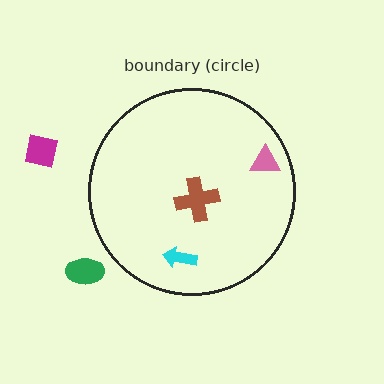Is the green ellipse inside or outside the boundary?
Outside.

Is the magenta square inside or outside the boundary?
Outside.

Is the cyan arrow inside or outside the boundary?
Inside.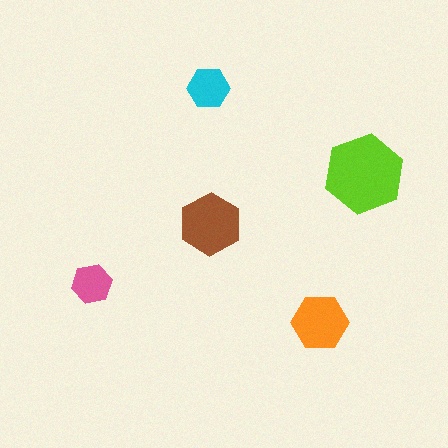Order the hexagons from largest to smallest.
the lime one, the brown one, the orange one, the cyan one, the pink one.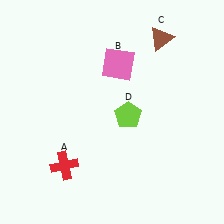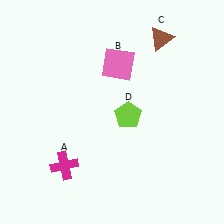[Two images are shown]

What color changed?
The cross (A) changed from red in Image 1 to magenta in Image 2.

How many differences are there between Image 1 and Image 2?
There is 1 difference between the two images.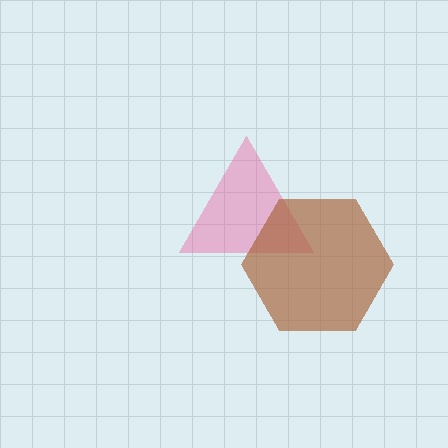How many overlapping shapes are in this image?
There are 2 overlapping shapes in the image.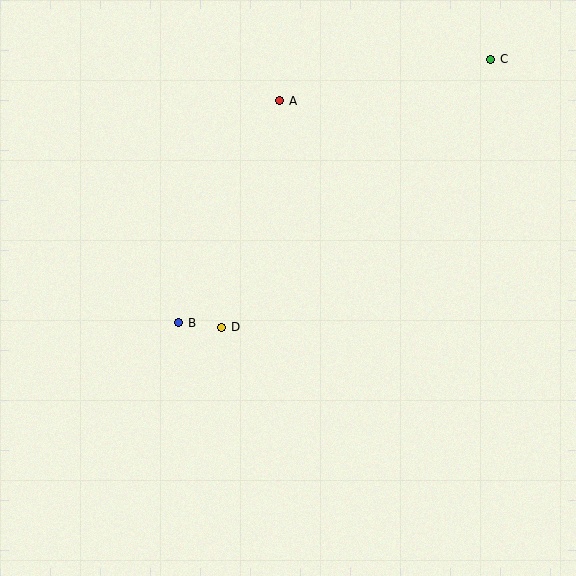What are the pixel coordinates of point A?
Point A is at (280, 101).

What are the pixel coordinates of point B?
Point B is at (179, 323).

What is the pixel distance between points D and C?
The distance between D and C is 380 pixels.